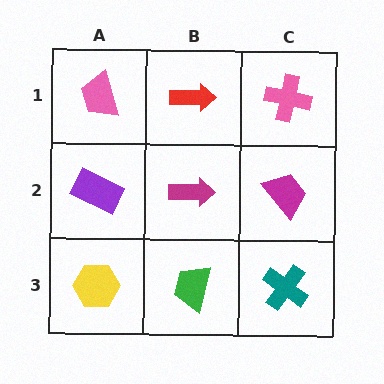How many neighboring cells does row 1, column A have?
2.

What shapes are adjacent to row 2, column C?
A pink cross (row 1, column C), a teal cross (row 3, column C), a magenta arrow (row 2, column B).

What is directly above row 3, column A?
A purple rectangle.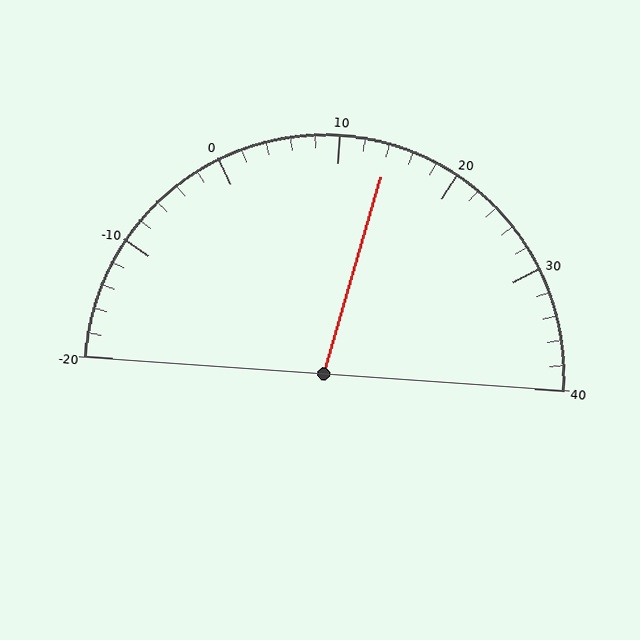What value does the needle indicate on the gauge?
The needle indicates approximately 14.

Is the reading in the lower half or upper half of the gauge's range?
The reading is in the upper half of the range (-20 to 40).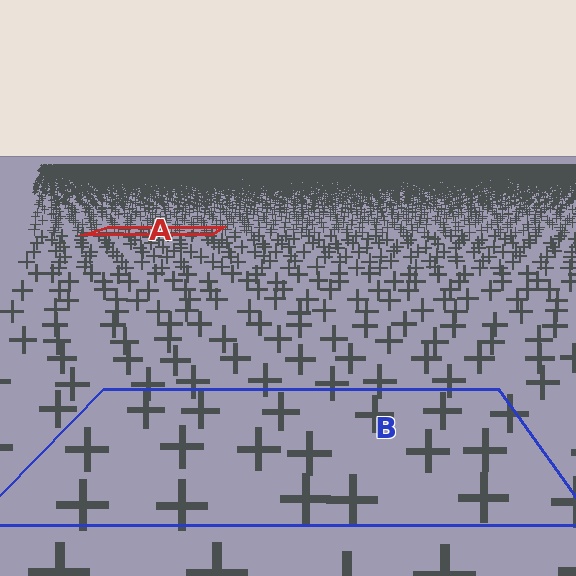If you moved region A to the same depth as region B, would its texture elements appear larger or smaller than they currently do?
They would appear larger. At a closer depth, the same texture elements are projected at a bigger on-screen size.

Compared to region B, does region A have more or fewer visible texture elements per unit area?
Region A has more texture elements per unit area — they are packed more densely because it is farther away.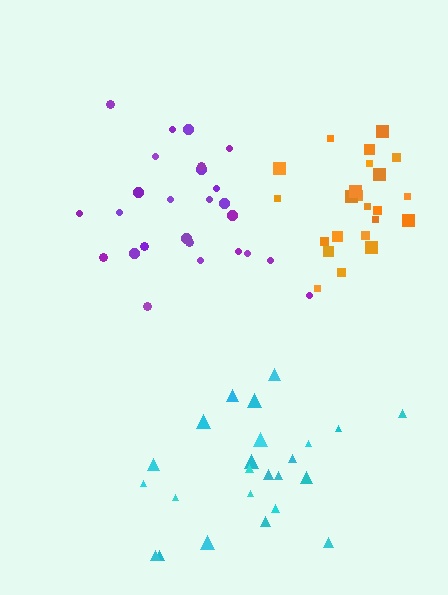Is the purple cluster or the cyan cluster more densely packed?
Purple.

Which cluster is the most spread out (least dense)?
Cyan.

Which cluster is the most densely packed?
Orange.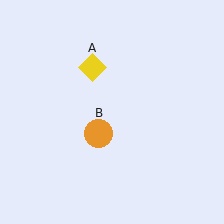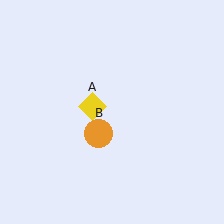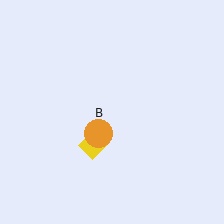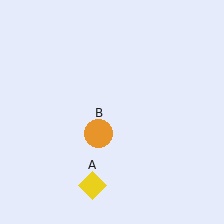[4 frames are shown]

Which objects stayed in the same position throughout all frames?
Orange circle (object B) remained stationary.